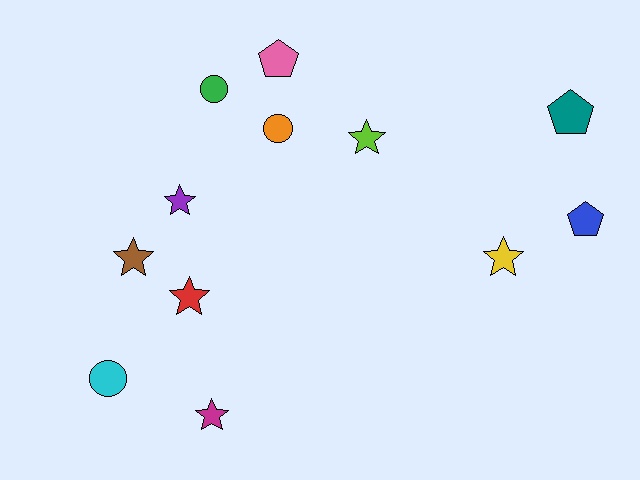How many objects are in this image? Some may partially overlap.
There are 12 objects.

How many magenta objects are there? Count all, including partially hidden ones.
There is 1 magenta object.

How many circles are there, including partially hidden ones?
There are 3 circles.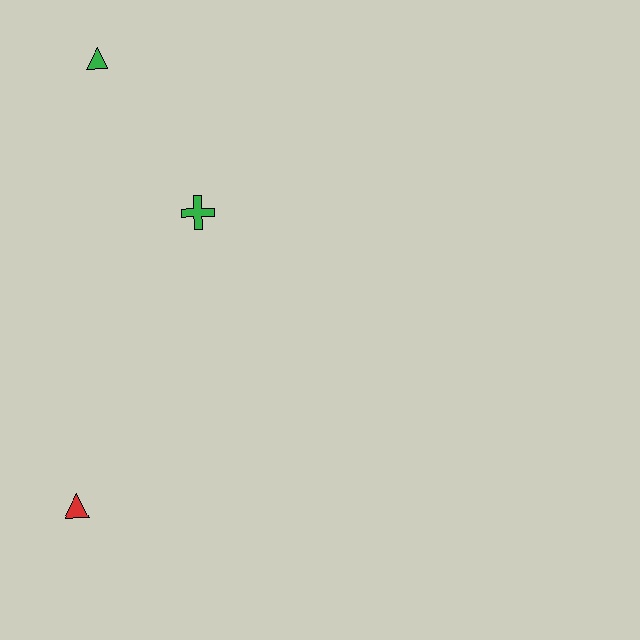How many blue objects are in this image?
There are no blue objects.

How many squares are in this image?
There are no squares.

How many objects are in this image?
There are 3 objects.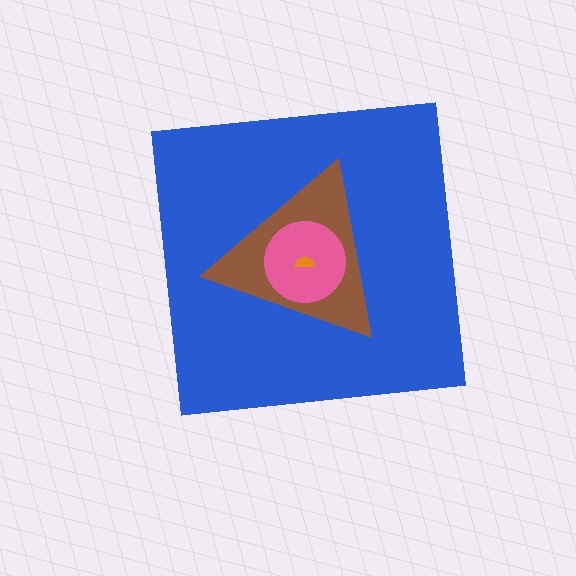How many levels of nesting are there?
4.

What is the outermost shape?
The blue square.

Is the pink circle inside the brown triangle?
Yes.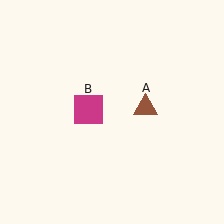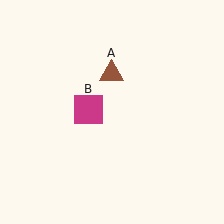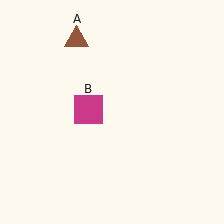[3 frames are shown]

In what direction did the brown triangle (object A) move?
The brown triangle (object A) moved up and to the left.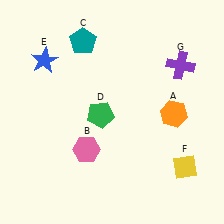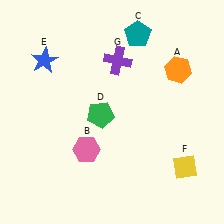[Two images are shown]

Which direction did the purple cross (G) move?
The purple cross (G) moved left.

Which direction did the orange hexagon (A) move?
The orange hexagon (A) moved up.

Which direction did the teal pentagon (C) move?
The teal pentagon (C) moved right.